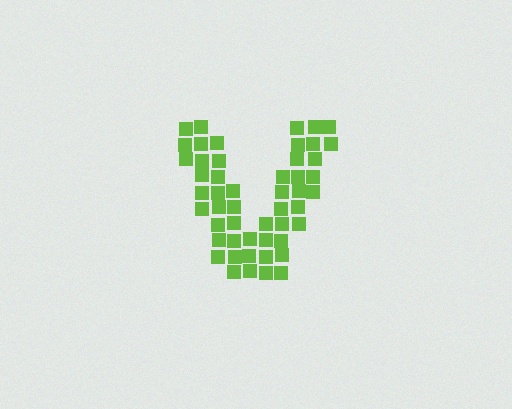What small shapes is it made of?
It is made of small squares.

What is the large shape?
The large shape is the letter V.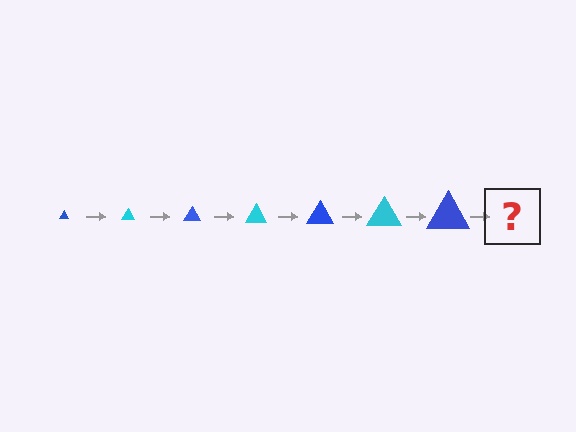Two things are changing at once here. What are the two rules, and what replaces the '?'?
The two rules are that the triangle grows larger each step and the color cycles through blue and cyan. The '?' should be a cyan triangle, larger than the previous one.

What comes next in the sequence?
The next element should be a cyan triangle, larger than the previous one.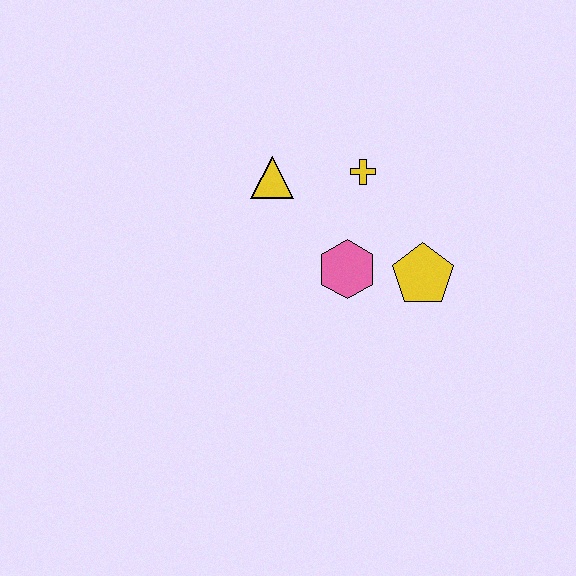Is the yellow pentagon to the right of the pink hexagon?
Yes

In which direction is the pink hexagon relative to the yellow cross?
The pink hexagon is below the yellow cross.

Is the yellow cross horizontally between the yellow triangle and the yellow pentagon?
Yes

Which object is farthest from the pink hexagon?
The yellow triangle is farthest from the pink hexagon.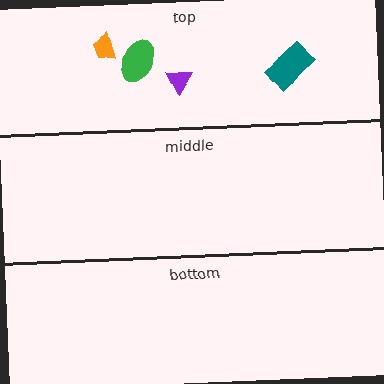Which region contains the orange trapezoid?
The top region.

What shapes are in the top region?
The green ellipse, the purple triangle, the teal rectangle, the orange trapezoid.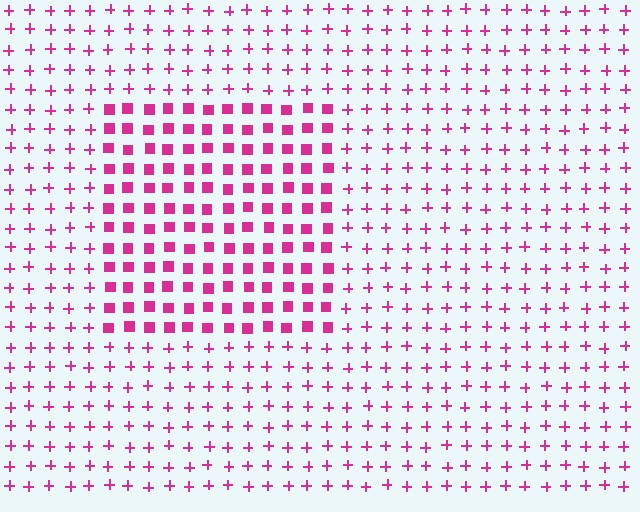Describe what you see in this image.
The image is filled with small magenta elements arranged in a uniform grid. A rectangle-shaped region contains squares, while the surrounding area contains plus signs. The boundary is defined purely by the change in element shape.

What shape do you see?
I see a rectangle.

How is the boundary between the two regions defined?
The boundary is defined by a change in element shape: squares inside vs. plus signs outside. All elements share the same color and spacing.